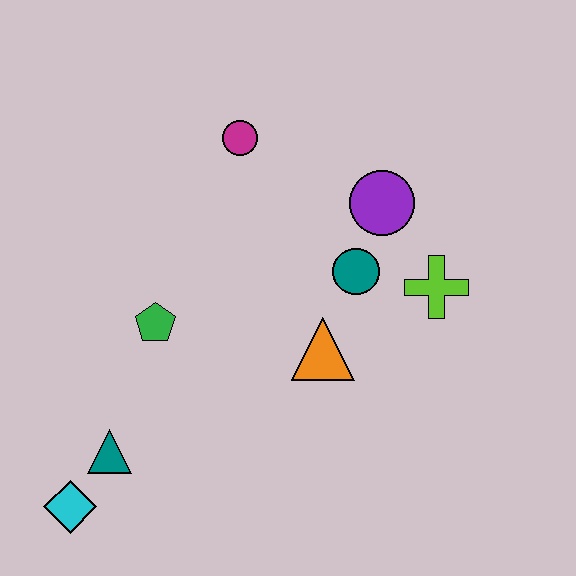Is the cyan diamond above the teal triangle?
No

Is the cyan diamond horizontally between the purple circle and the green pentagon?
No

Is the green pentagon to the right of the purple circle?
No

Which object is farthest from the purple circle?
The cyan diamond is farthest from the purple circle.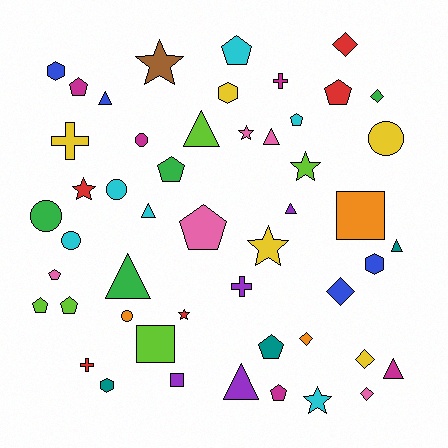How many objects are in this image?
There are 50 objects.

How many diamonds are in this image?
There are 6 diamonds.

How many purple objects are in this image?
There are 4 purple objects.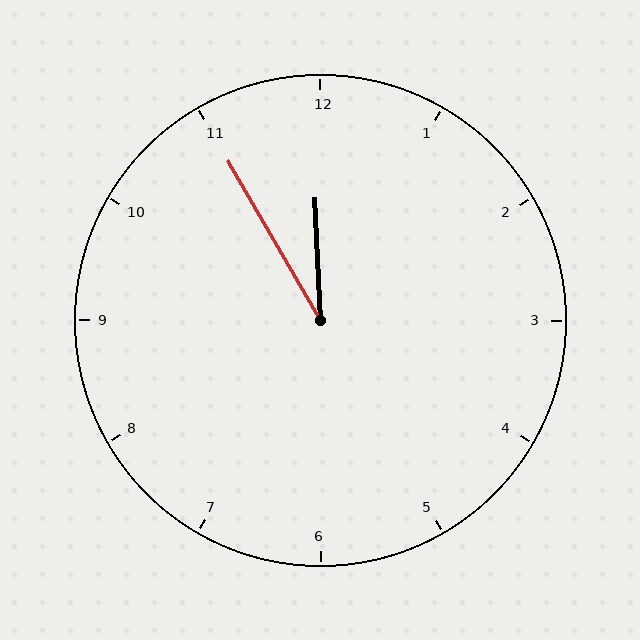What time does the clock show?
11:55.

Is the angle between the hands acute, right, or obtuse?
It is acute.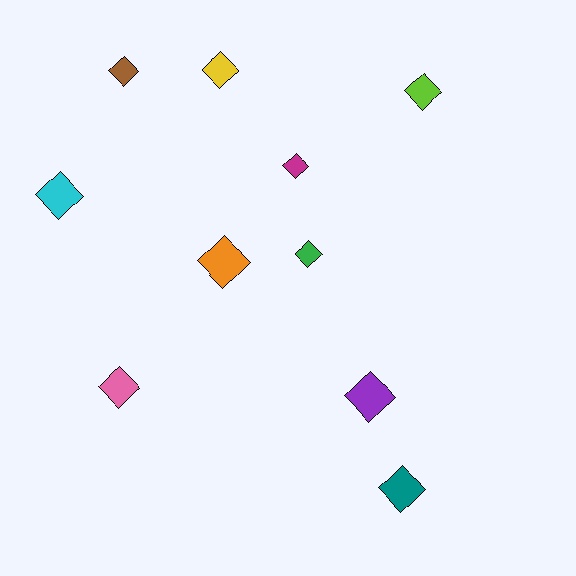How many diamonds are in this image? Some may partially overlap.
There are 10 diamonds.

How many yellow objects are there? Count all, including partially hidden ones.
There is 1 yellow object.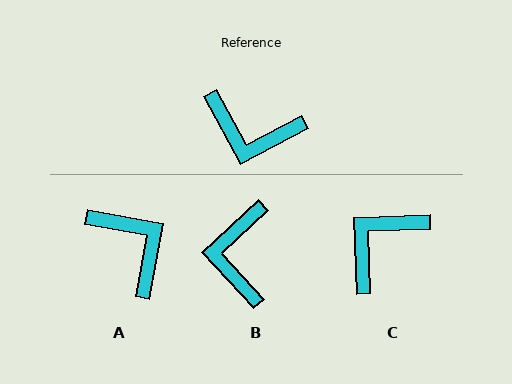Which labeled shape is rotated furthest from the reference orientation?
A, about 142 degrees away.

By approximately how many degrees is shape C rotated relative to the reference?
Approximately 116 degrees clockwise.